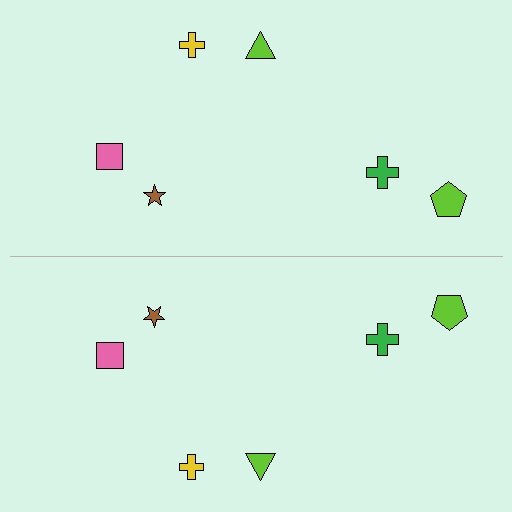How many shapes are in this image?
There are 12 shapes in this image.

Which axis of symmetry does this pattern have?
The pattern has a horizontal axis of symmetry running through the center of the image.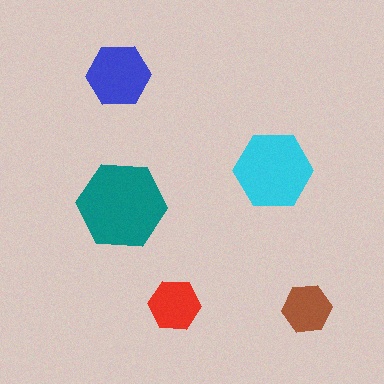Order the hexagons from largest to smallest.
the teal one, the cyan one, the blue one, the red one, the brown one.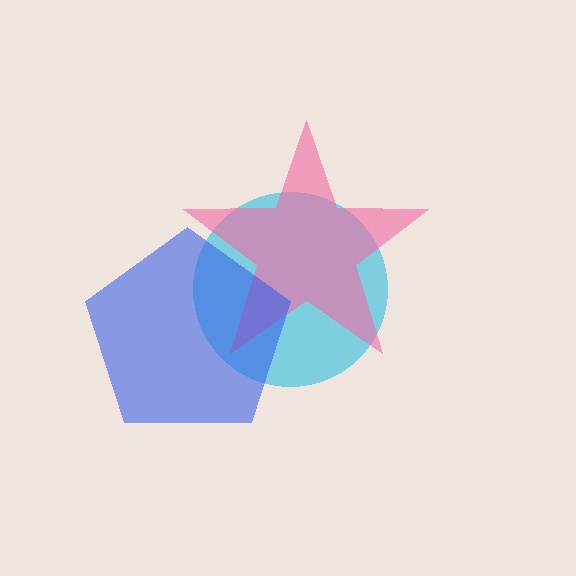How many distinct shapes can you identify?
There are 3 distinct shapes: a cyan circle, a pink star, a blue pentagon.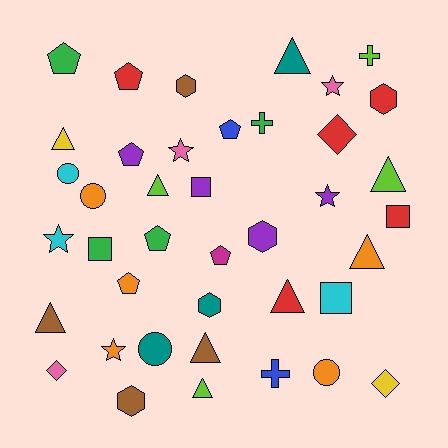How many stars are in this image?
There are 5 stars.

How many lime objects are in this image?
There are 4 lime objects.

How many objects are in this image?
There are 40 objects.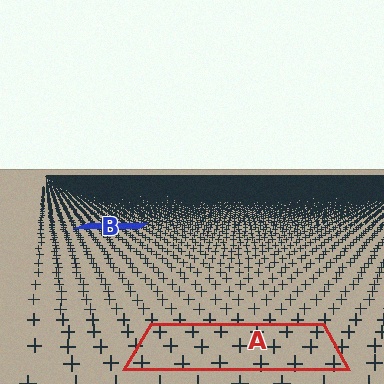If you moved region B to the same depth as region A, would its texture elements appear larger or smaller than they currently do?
They would appear larger. At a closer depth, the same texture elements are projected at a bigger on-screen size.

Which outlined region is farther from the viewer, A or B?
Region B is farther from the viewer — the texture elements inside it appear smaller and more densely packed.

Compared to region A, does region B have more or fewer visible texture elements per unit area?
Region B has more texture elements per unit area — they are packed more densely because it is farther away.